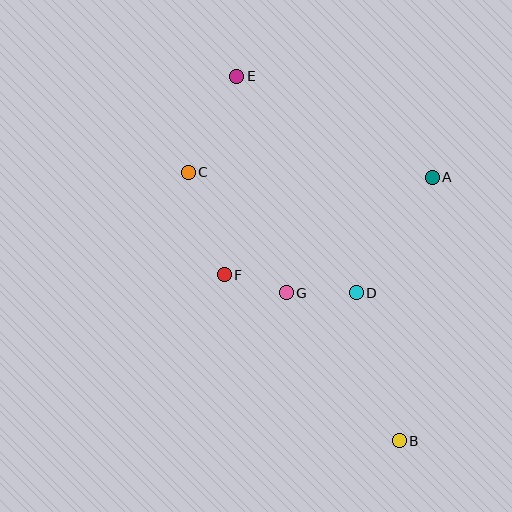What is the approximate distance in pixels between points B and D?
The distance between B and D is approximately 154 pixels.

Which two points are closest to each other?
Points F and G are closest to each other.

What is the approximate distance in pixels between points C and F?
The distance between C and F is approximately 108 pixels.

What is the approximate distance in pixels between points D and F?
The distance between D and F is approximately 133 pixels.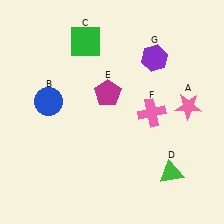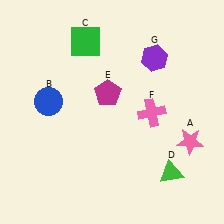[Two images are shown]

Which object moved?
The pink star (A) moved down.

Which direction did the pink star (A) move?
The pink star (A) moved down.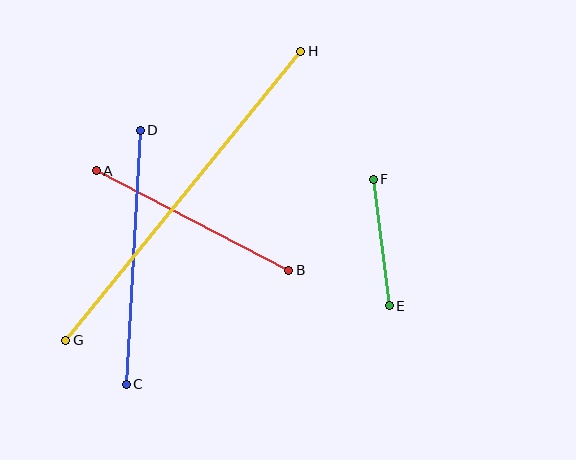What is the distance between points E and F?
The distance is approximately 128 pixels.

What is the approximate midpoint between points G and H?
The midpoint is at approximately (183, 196) pixels.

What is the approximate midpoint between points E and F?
The midpoint is at approximately (381, 243) pixels.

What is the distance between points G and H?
The distance is approximately 373 pixels.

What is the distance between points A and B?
The distance is approximately 217 pixels.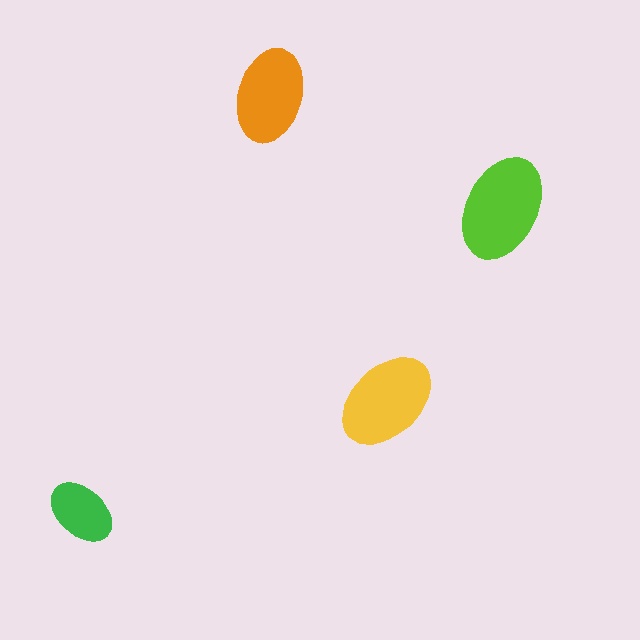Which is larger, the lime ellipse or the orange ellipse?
The lime one.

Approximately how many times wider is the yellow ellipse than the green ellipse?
About 1.5 times wider.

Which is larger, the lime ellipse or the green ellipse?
The lime one.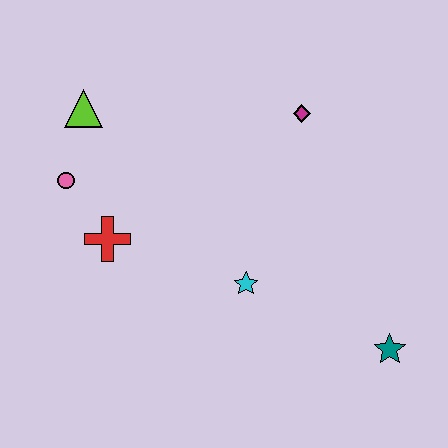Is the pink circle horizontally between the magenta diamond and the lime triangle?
No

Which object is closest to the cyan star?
The red cross is closest to the cyan star.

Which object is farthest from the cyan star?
The lime triangle is farthest from the cyan star.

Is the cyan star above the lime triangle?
No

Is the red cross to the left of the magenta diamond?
Yes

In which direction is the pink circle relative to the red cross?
The pink circle is above the red cross.